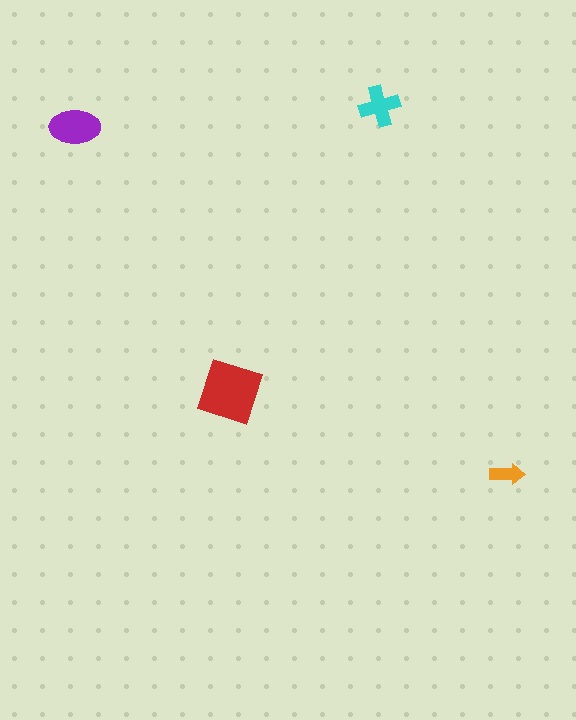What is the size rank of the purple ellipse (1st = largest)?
2nd.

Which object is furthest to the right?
The orange arrow is rightmost.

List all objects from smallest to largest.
The orange arrow, the cyan cross, the purple ellipse, the red square.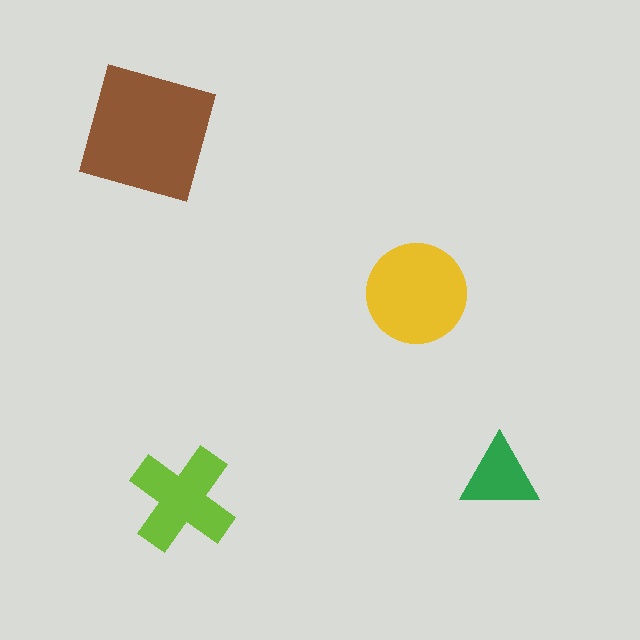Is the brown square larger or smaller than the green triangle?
Larger.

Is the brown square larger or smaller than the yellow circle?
Larger.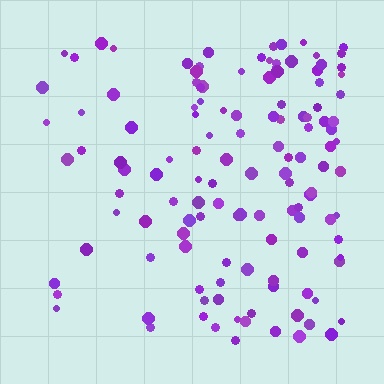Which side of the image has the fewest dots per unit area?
The left.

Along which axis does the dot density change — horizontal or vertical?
Horizontal.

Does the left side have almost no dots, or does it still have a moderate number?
Still a moderate number, just noticeably fewer than the right.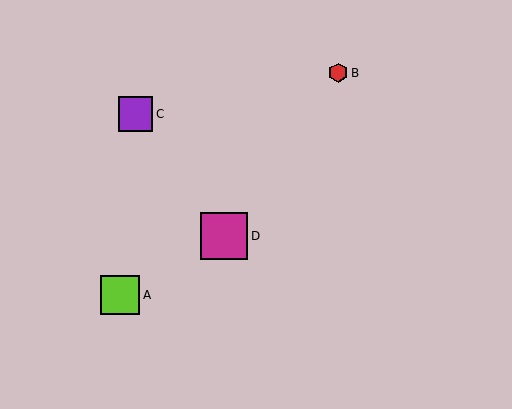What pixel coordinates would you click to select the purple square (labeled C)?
Click at (135, 114) to select the purple square C.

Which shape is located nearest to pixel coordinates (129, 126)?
The purple square (labeled C) at (135, 114) is nearest to that location.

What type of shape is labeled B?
Shape B is a red hexagon.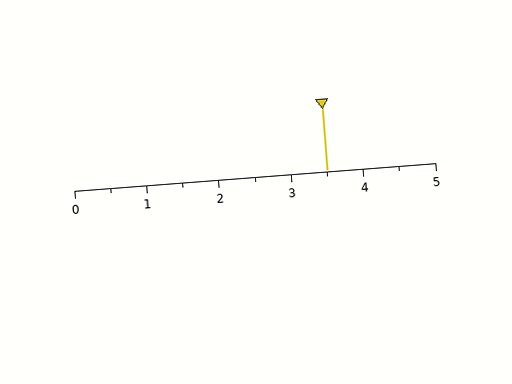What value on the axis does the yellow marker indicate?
The marker indicates approximately 3.5.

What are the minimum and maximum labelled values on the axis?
The axis runs from 0 to 5.